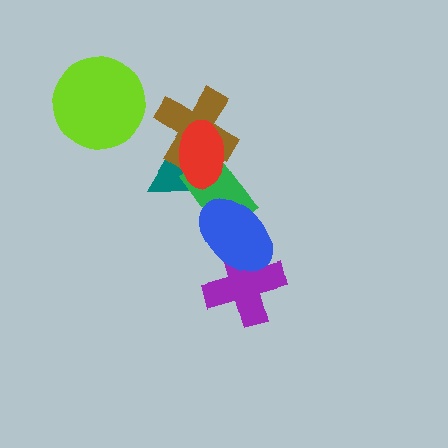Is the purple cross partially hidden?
Yes, it is partially covered by another shape.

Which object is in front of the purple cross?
The blue ellipse is in front of the purple cross.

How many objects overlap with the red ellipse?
3 objects overlap with the red ellipse.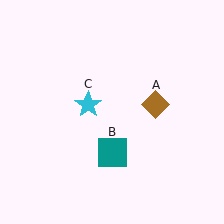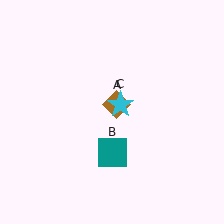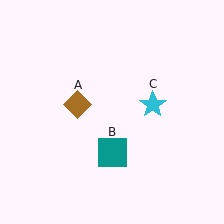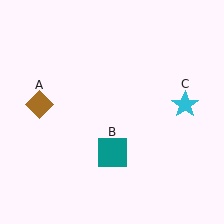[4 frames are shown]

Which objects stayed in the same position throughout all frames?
Teal square (object B) remained stationary.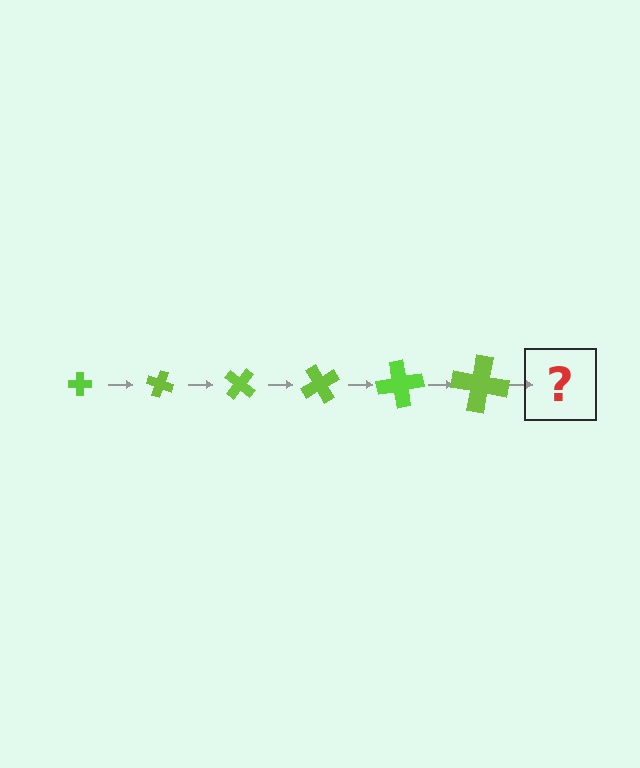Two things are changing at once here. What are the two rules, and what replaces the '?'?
The two rules are that the cross grows larger each step and it rotates 20 degrees each step. The '?' should be a cross, larger than the previous one and rotated 120 degrees from the start.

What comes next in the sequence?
The next element should be a cross, larger than the previous one and rotated 120 degrees from the start.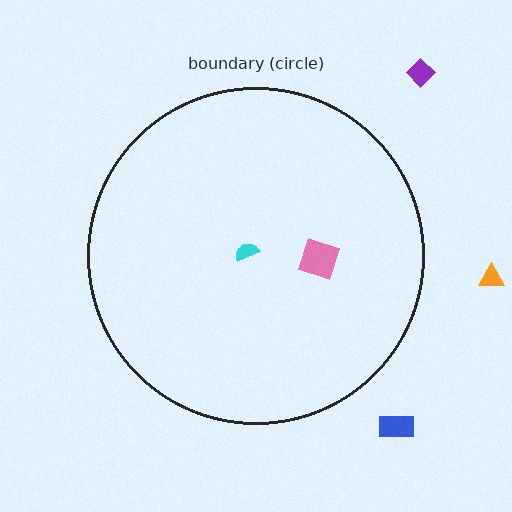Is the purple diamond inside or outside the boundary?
Outside.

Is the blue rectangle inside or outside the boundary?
Outside.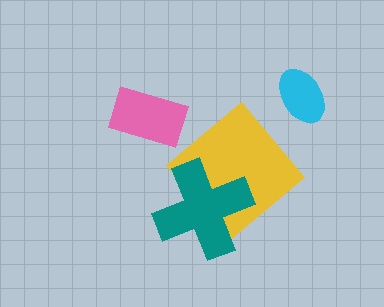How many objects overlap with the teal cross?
1 object overlaps with the teal cross.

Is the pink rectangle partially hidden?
No, no other shape covers it.